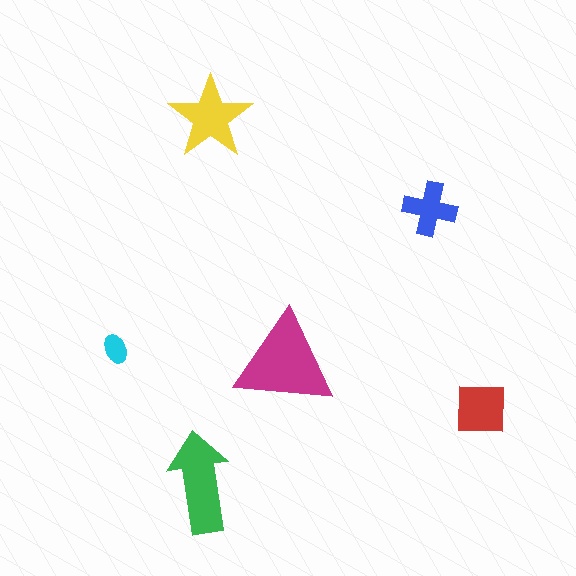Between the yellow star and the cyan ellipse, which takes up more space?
The yellow star.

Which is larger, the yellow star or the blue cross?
The yellow star.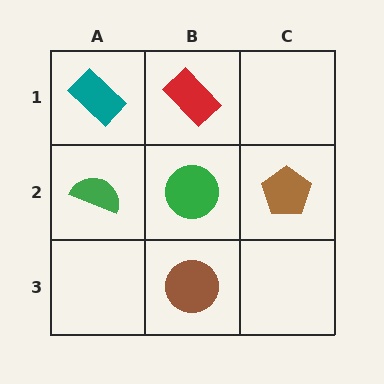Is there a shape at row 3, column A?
No, that cell is empty.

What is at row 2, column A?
A green semicircle.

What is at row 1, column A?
A teal rectangle.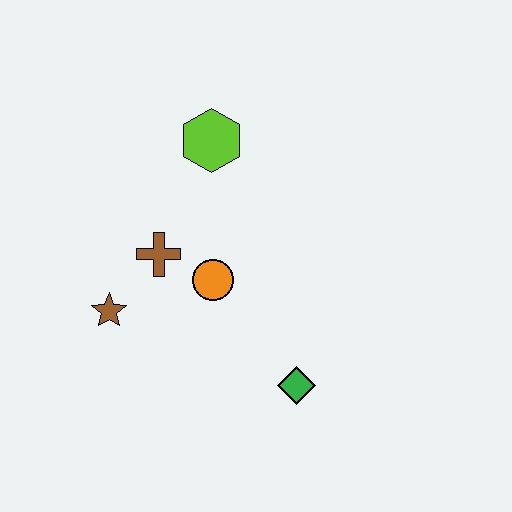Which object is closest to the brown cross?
The orange circle is closest to the brown cross.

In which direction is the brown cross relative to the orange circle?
The brown cross is to the left of the orange circle.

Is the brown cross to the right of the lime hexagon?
No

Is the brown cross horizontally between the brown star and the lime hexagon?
Yes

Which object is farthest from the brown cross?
The green diamond is farthest from the brown cross.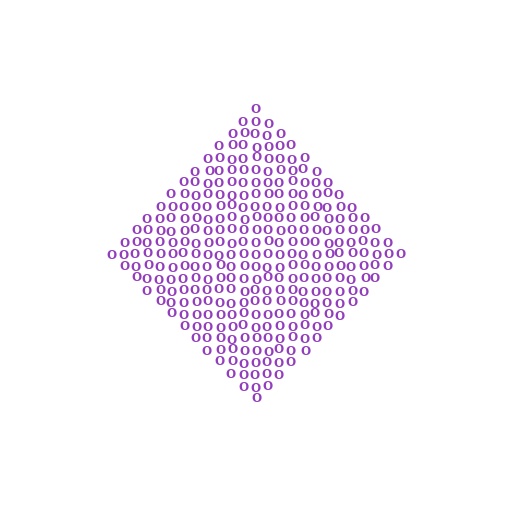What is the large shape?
The large shape is a diamond.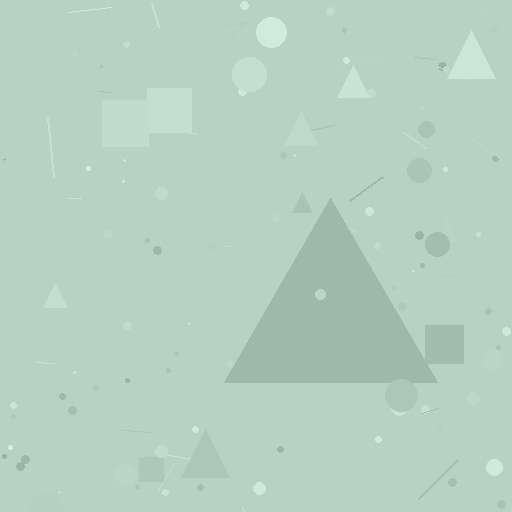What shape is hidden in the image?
A triangle is hidden in the image.